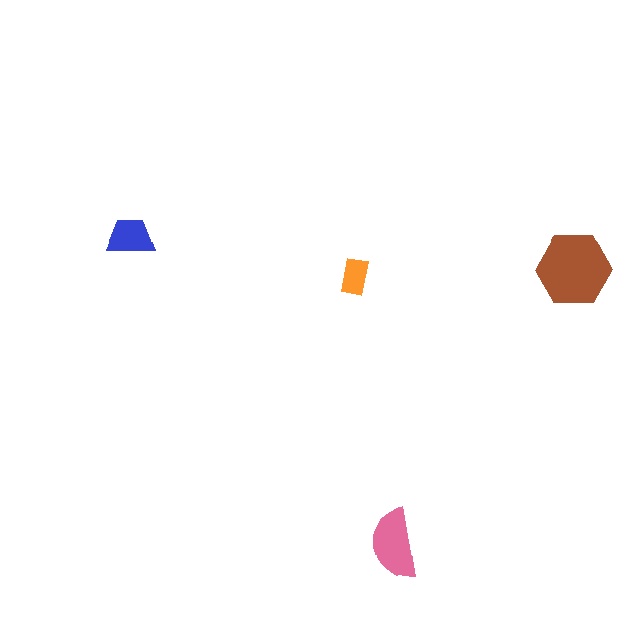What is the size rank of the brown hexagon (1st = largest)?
1st.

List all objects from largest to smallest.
The brown hexagon, the pink semicircle, the blue trapezoid, the orange rectangle.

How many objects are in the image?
There are 4 objects in the image.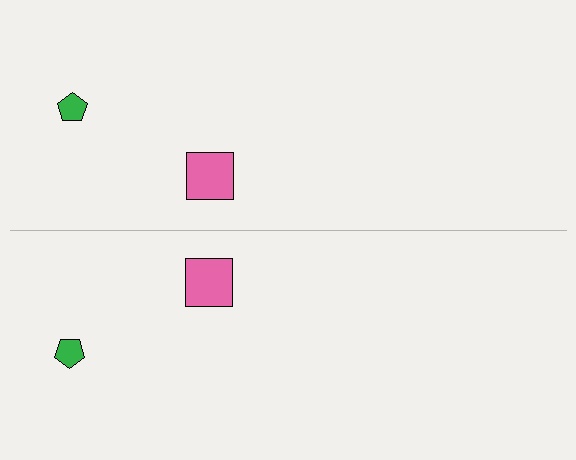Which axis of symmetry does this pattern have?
The pattern has a horizontal axis of symmetry running through the center of the image.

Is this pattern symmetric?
Yes, this pattern has bilateral (reflection) symmetry.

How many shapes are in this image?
There are 4 shapes in this image.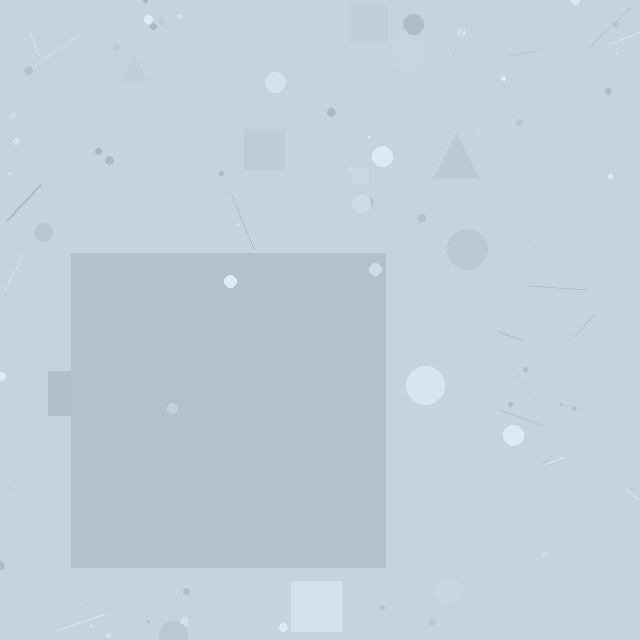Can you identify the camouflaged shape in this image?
The camouflaged shape is a square.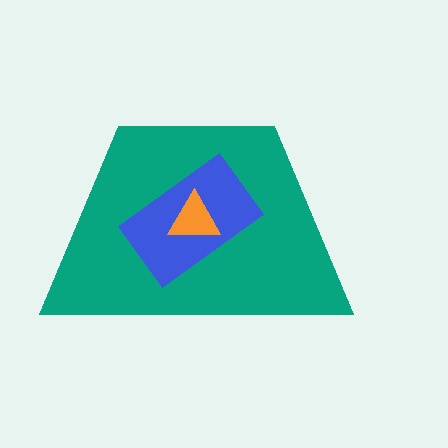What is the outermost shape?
The teal trapezoid.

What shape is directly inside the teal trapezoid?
The blue rectangle.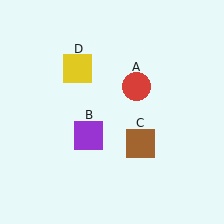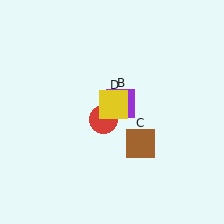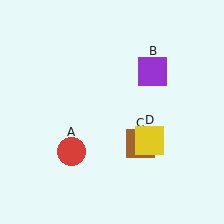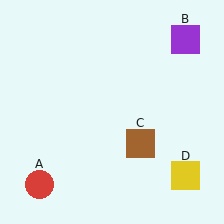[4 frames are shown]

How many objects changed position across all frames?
3 objects changed position: red circle (object A), purple square (object B), yellow square (object D).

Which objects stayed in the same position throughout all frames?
Brown square (object C) remained stationary.